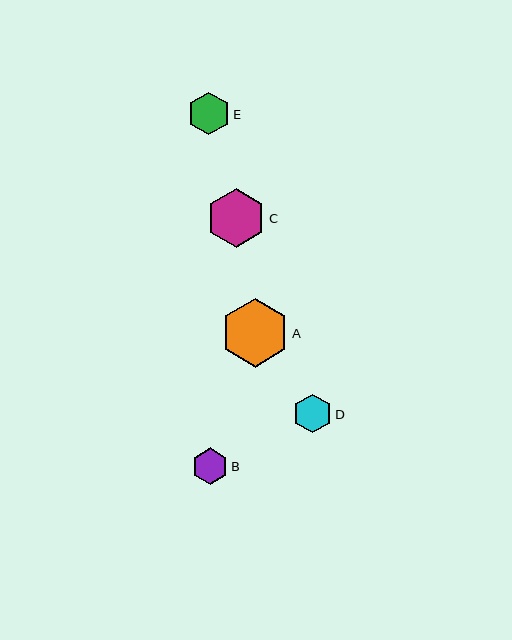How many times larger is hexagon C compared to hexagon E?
Hexagon C is approximately 1.4 times the size of hexagon E.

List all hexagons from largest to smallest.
From largest to smallest: A, C, E, D, B.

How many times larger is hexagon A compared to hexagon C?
Hexagon A is approximately 1.2 times the size of hexagon C.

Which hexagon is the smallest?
Hexagon B is the smallest with a size of approximately 36 pixels.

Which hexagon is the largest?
Hexagon A is the largest with a size of approximately 69 pixels.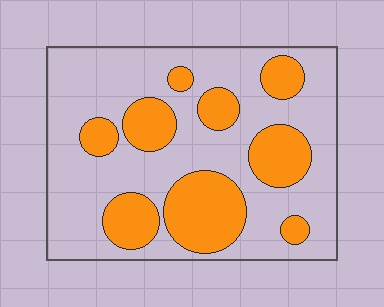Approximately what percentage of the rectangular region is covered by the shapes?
Approximately 30%.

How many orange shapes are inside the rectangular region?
9.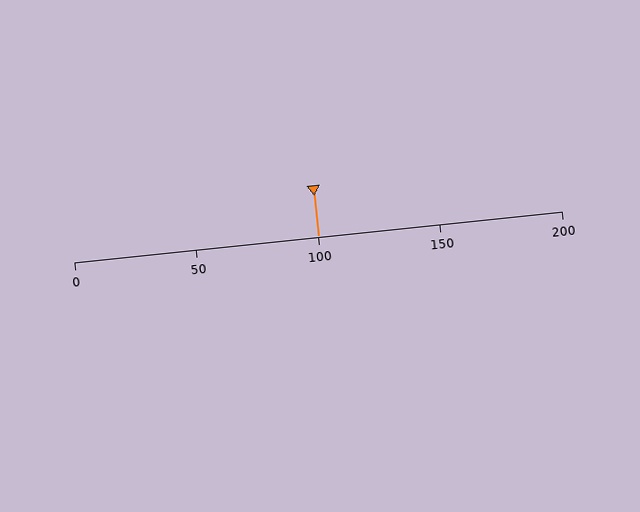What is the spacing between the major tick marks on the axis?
The major ticks are spaced 50 apart.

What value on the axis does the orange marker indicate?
The marker indicates approximately 100.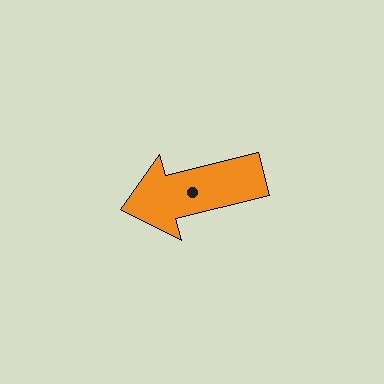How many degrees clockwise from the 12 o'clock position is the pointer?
Approximately 256 degrees.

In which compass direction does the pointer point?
West.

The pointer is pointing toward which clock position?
Roughly 9 o'clock.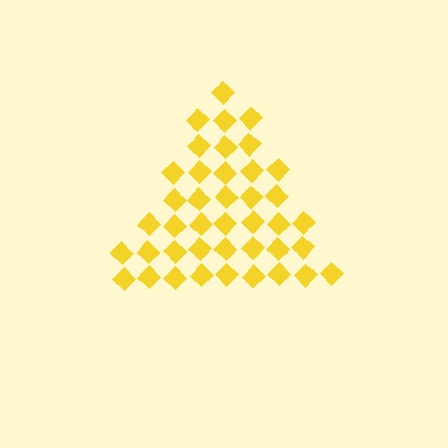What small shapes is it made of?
It is made of small diamonds.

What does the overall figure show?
The overall figure shows a triangle.